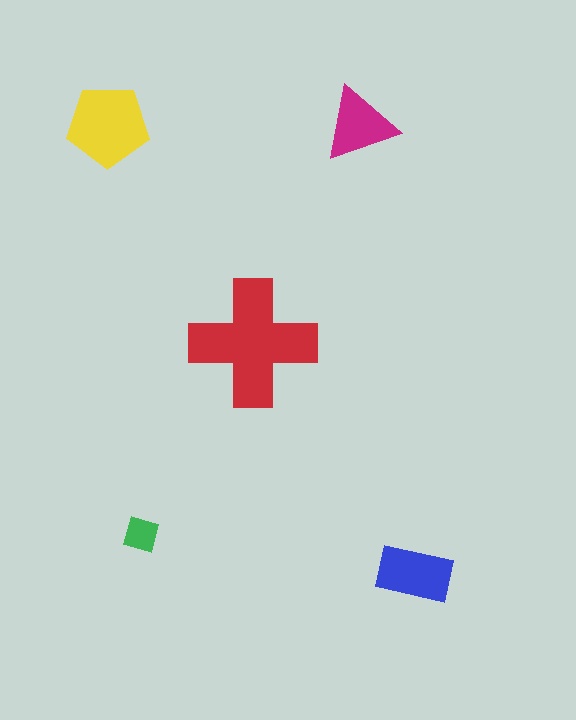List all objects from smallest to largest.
The green square, the magenta triangle, the blue rectangle, the yellow pentagon, the red cross.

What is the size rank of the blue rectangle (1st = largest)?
3rd.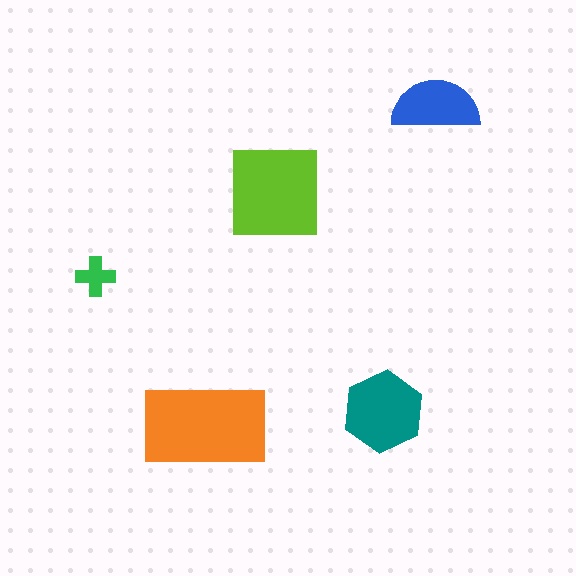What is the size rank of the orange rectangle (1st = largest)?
1st.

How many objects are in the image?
There are 5 objects in the image.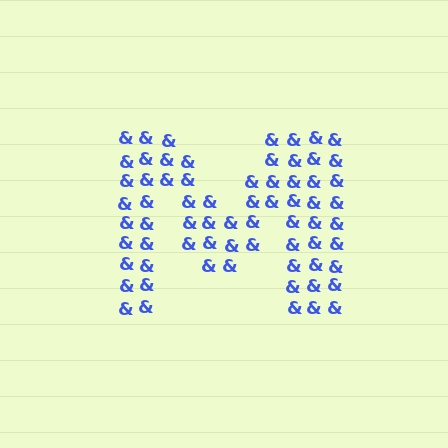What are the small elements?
The small elements are ampersands.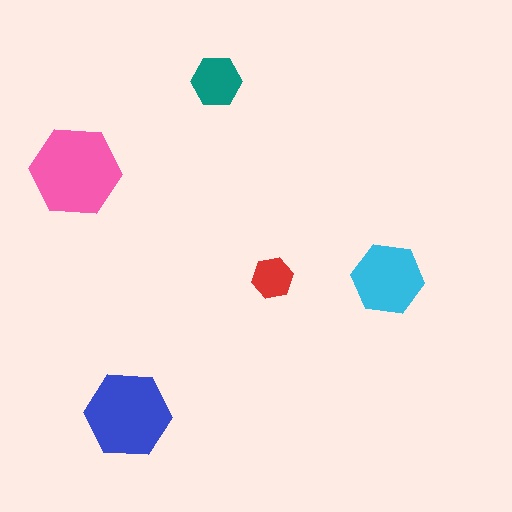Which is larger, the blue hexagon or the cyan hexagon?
The blue one.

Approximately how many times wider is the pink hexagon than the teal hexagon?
About 2 times wider.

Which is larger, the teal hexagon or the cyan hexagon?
The cyan one.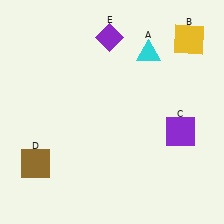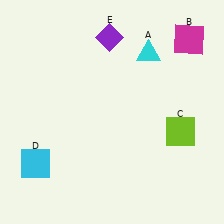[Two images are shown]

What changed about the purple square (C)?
In Image 1, C is purple. In Image 2, it changed to lime.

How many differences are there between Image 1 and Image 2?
There are 3 differences between the two images.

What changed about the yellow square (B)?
In Image 1, B is yellow. In Image 2, it changed to magenta.